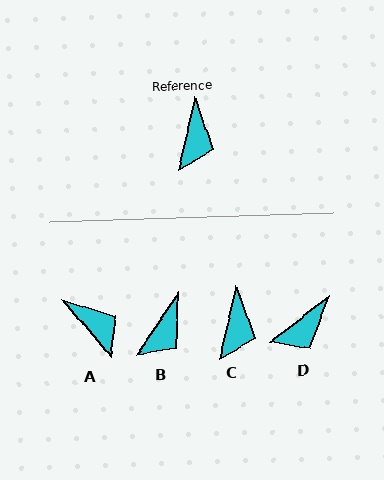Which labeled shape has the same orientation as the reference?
C.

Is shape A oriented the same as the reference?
No, it is off by about 53 degrees.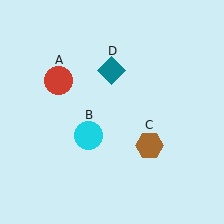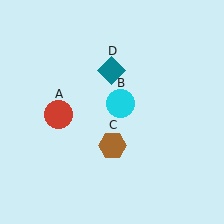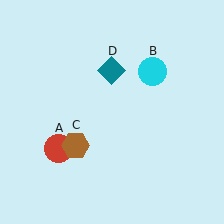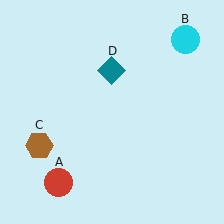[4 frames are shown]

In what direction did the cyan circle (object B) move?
The cyan circle (object B) moved up and to the right.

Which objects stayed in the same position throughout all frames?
Teal diamond (object D) remained stationary.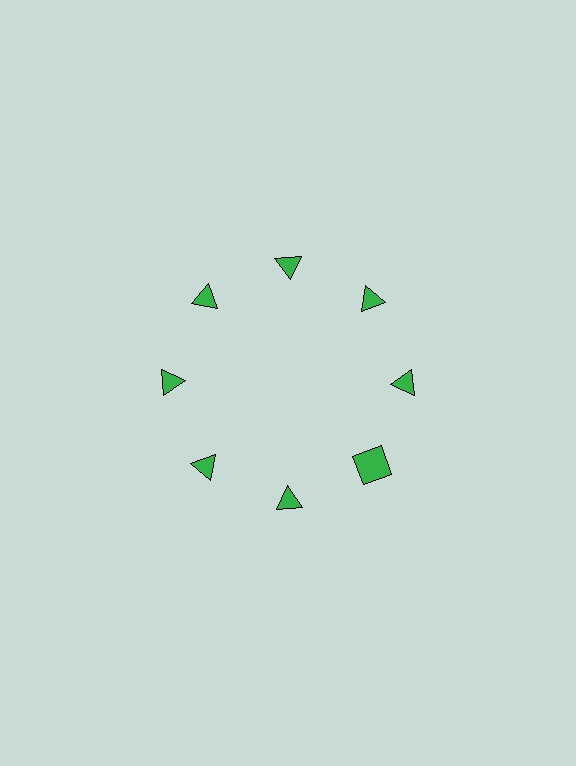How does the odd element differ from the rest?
It has a different shape: square instead of triangle.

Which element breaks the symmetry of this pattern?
The green square at roughly the 4 o'clock position breaks the symmetry. All other shapes are green triangles.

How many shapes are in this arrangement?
There are 8 shapes arranged in a ring pattern.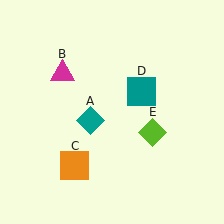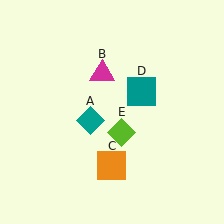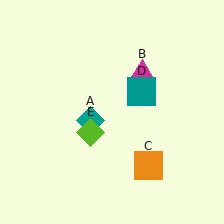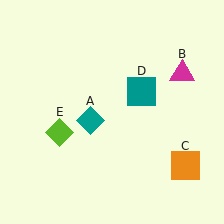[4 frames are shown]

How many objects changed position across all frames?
3 objects changed position: magenta triangle (object B), orange square (object C), lime diamond (object E).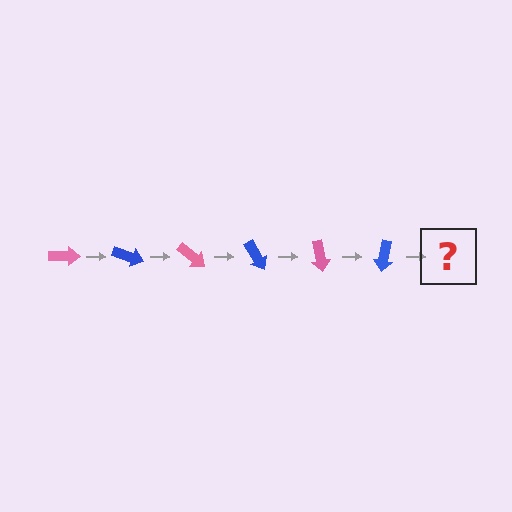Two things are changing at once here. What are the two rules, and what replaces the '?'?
The two rules are that it rotates 20 degrees each step and the color cycles through pink and blue. The '?' should be a pink arrow, rotated 120 degrees from the start.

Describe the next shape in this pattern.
It should be a pink arrow, rotated 120 degrees from the start.